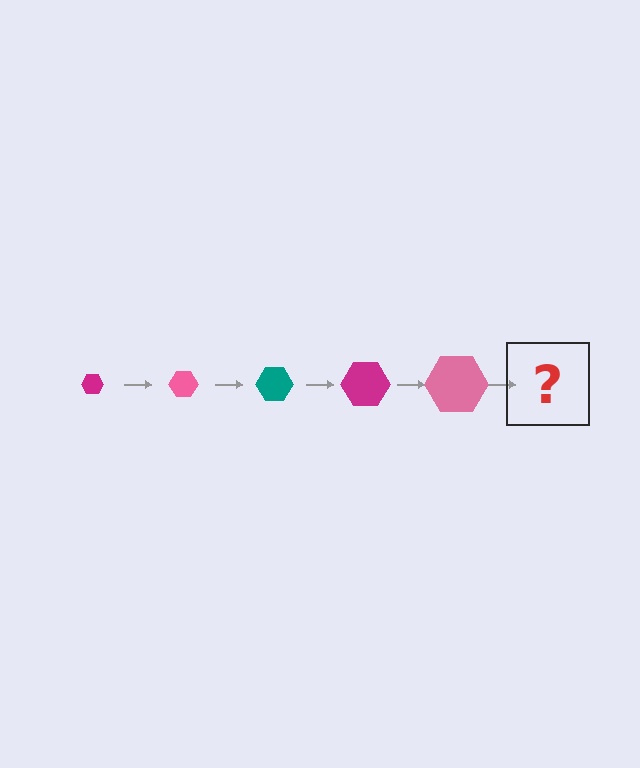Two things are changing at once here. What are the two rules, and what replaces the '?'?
The two rules are that the hexagon grows larger each step and the color cycles through magenta, pink, and teal. The '?' should be a teal hexagon, larger than the previous one.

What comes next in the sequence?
The next element should be a teal hexagon, larger than the previous one.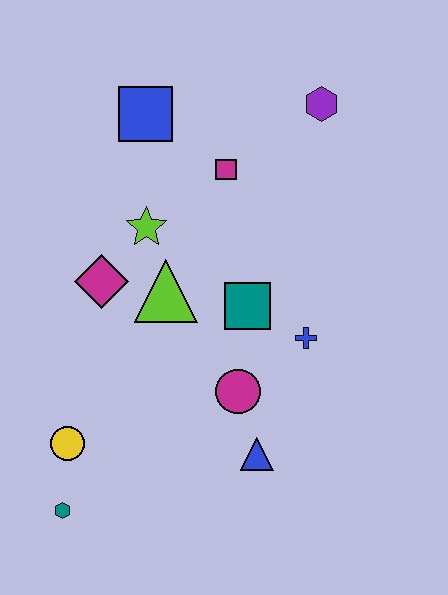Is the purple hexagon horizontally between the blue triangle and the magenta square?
No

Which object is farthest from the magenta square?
The teal hexagon is farthest from the magenta square.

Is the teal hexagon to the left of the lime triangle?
Yes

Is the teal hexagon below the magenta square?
Yes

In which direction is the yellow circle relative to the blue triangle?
The yellow circle is to the left of the blue triangle.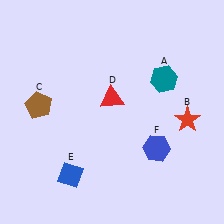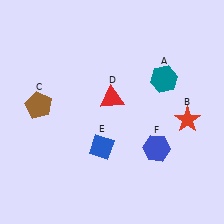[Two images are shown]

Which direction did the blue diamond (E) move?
The blue diamond (E) moved right.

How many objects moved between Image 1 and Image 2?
1 object moved between the two images.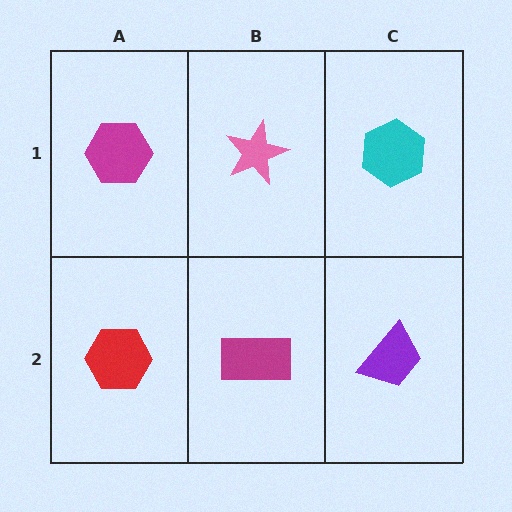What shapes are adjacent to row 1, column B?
A magenta rectangle (row 2, column B), a magenta hexagon (row 1, column A), a cyan hexagon (row 1, column C).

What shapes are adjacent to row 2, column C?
A cyan hexagon (row 1, column C), a magenta rectangle (row 2, column B).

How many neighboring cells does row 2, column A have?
2.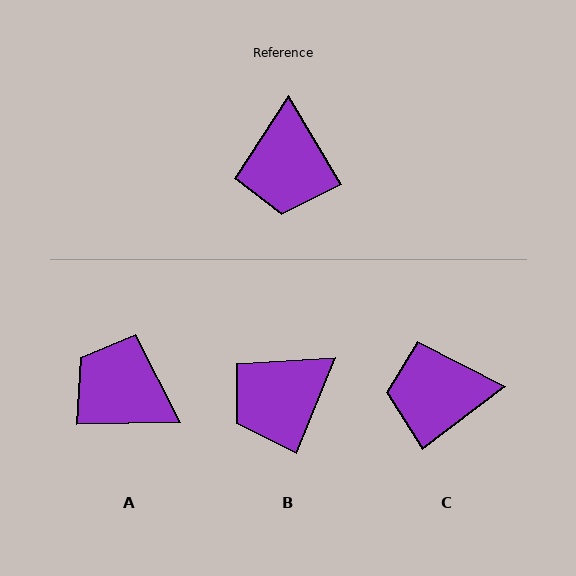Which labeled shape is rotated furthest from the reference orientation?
A, about 120 degrees away.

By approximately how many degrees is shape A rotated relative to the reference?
Approximately 120 degrees clockwise.